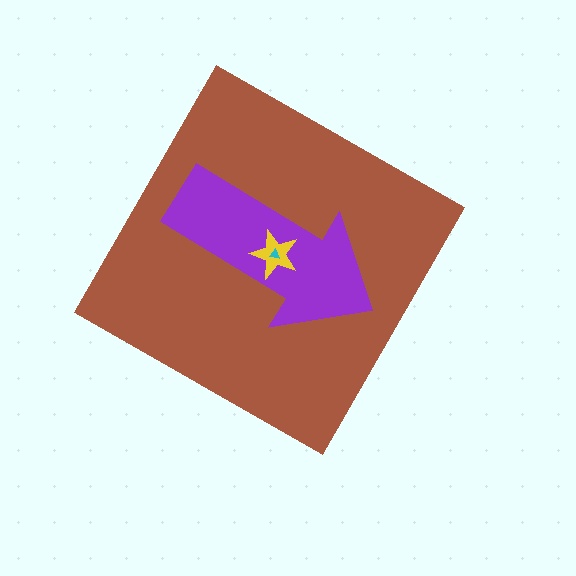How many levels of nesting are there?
4.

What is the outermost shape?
The brown diamond.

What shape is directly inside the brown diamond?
The purple arrow.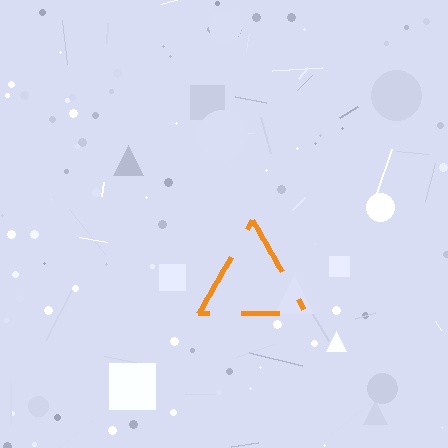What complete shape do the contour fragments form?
The contour fragments form a triangle.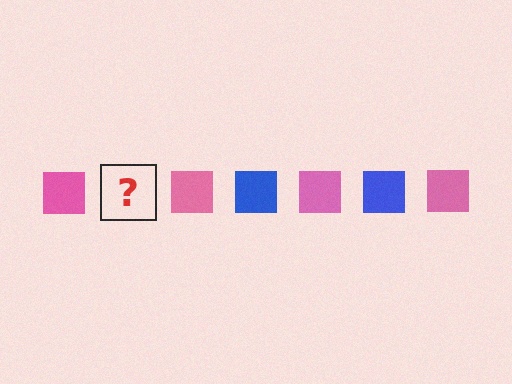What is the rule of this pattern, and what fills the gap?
The rule is that the pattern cycles through pink, blue squares. The gap should be filled with a blue square.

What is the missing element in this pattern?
The missing element is a blue square.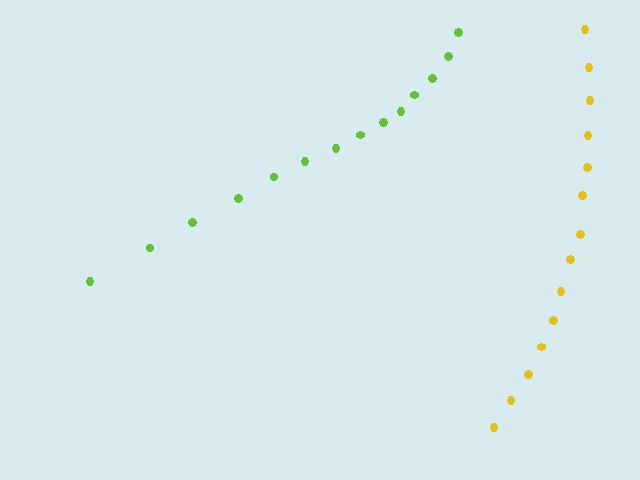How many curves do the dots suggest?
There are 2 distinct paths.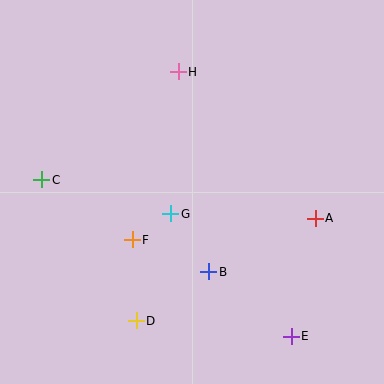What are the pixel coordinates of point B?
Point B is at (209, 272).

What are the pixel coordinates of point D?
Point D is at (136, 321).